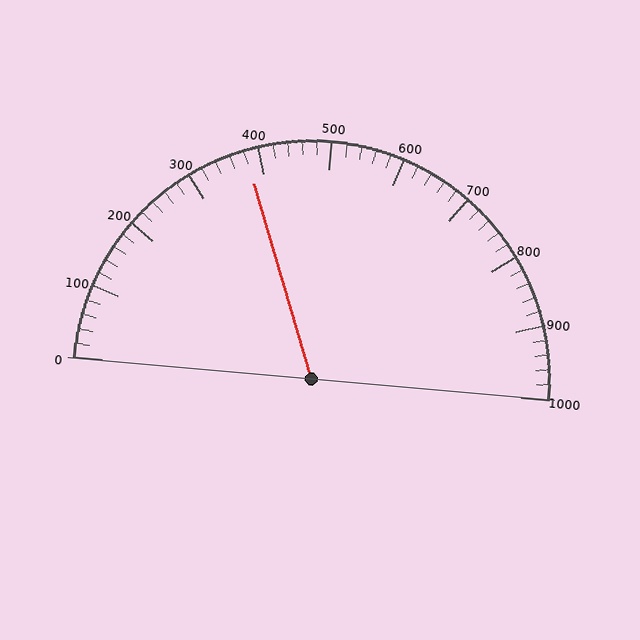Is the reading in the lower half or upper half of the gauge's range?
The reading is in the lower half of the range (0 to 1000).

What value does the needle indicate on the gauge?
The needle indicates approximately 380.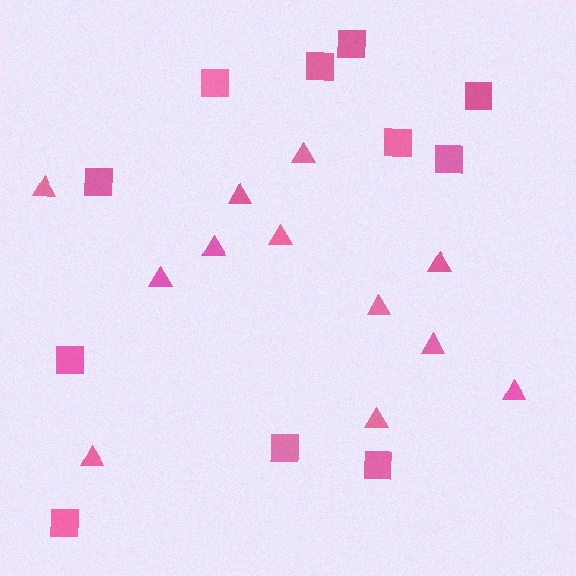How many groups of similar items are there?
There are 2 groups: one group of triangles (12) and one group of squares (11).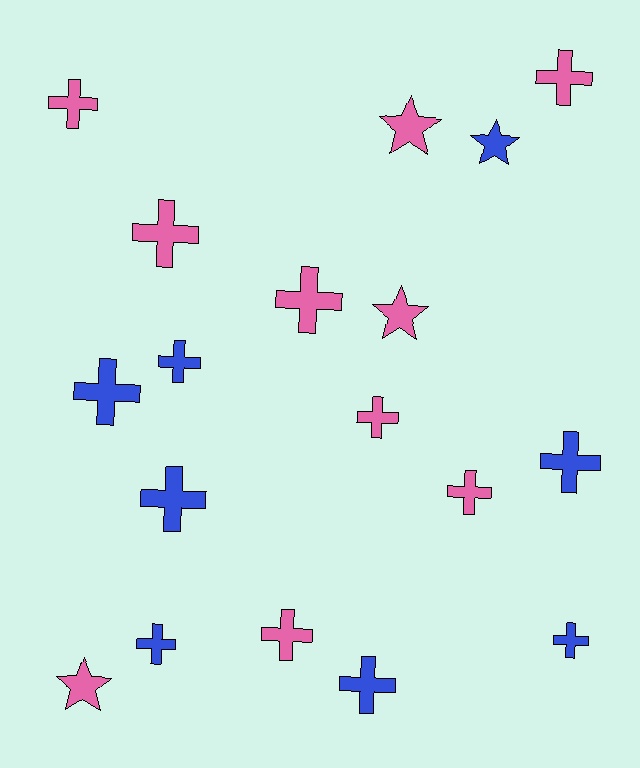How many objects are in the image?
There are 18 objects.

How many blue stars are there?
There is 1 blue star.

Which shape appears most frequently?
Cross, with 14 objects.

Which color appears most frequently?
Pink, with 10 objects.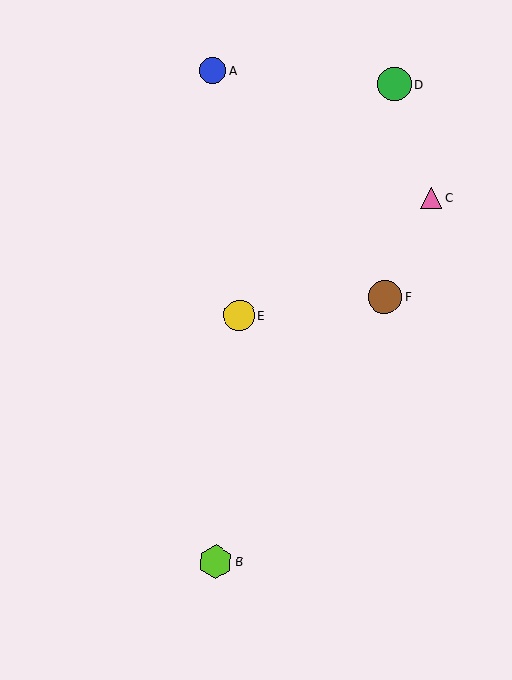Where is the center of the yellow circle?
The center of the yellow circle is at (240, 315).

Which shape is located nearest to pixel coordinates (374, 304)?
The brown circle (labeled F) at (385, 297) is nearest to that location.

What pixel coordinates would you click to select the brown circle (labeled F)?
Click at (385, 297) to select the brown circle F.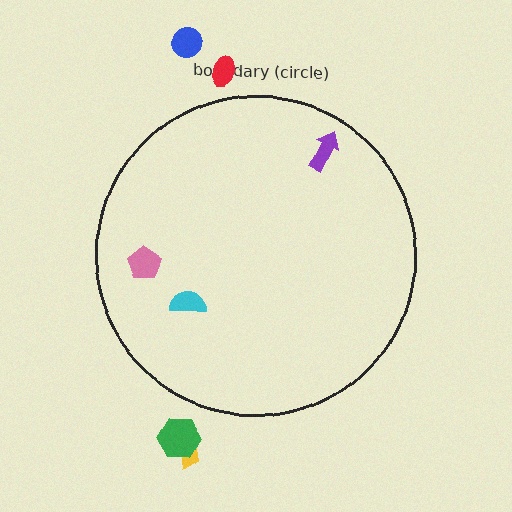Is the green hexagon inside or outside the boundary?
Outside.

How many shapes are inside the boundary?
3 inside, 4 outside.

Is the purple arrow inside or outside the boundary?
Inside.